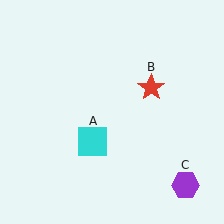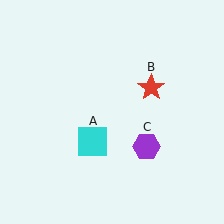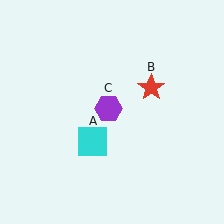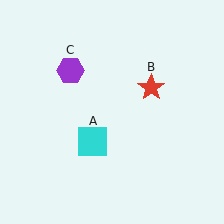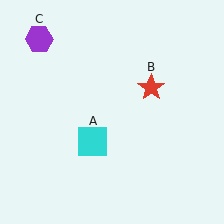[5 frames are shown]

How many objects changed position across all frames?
1 object changed position: purple hexagon (object C).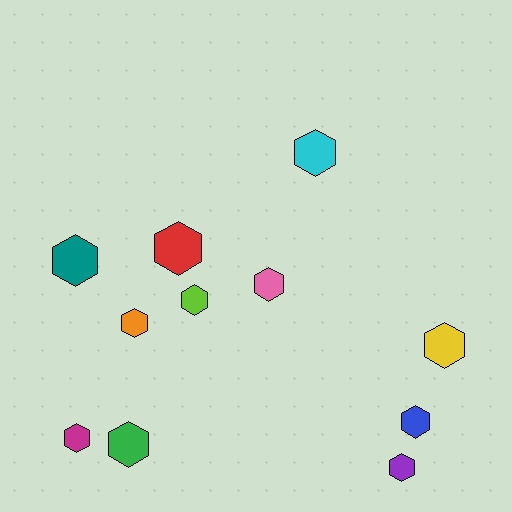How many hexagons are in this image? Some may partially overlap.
There are 11 hexagons.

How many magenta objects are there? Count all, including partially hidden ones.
There is 1 magenta object.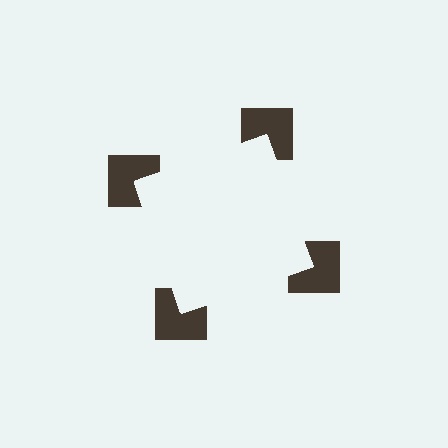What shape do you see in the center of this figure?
An illusory square — its edges are inferred from the aligned wedge cuts in the notched squares, not physically drawn.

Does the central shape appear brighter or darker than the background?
It typically appears slightly brighter than the background, even though no actual brightness change is drawn.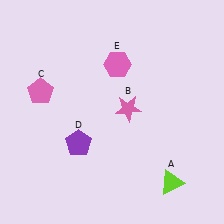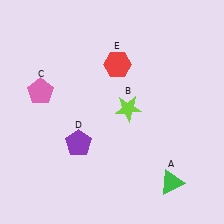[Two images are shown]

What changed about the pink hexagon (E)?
In Image 1, E is pink. In Image 2, it changed to red.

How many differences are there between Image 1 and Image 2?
There are 3 differences between the two images.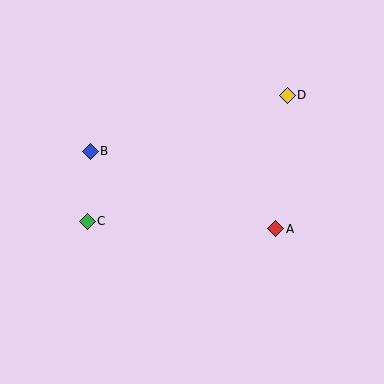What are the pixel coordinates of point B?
Point B is at (90, 151).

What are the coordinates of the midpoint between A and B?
The midpoint between A and B is at (183, 190).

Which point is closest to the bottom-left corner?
Point C is closest to the bottom-left corner.